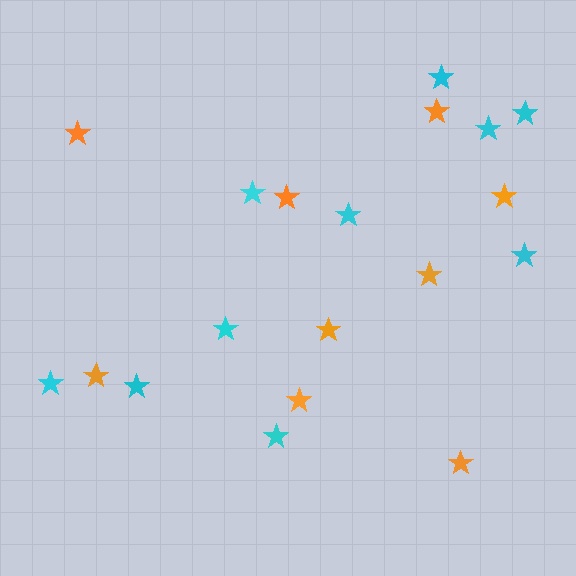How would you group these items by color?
There are 2 groups: one group of cyan stars (10) and one group of orange stars (9).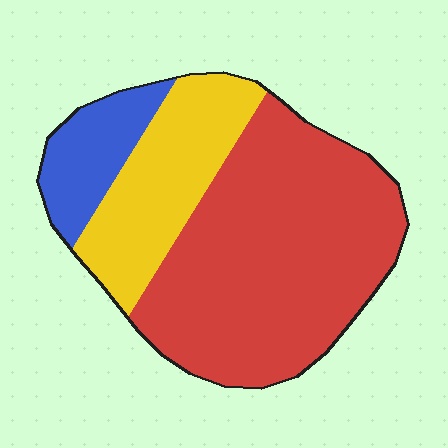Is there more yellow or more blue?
Yellow.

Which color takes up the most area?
Red, at roughly 60%.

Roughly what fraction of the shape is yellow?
Yellow covers around 25% of the shape.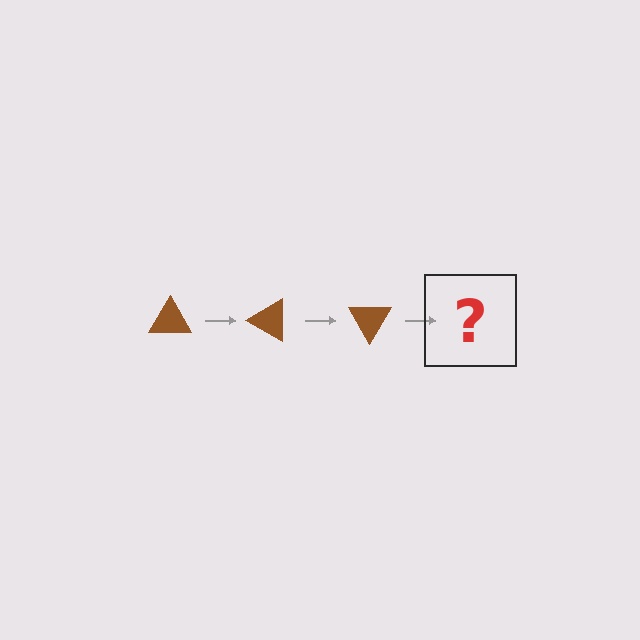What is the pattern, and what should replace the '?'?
The pattern is that the triangle rotates 30 degrees each step. The '?' should be a brown triangle rotated 90 degrees.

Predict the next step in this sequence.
The next step is a brown triangle rotated 90 degrees.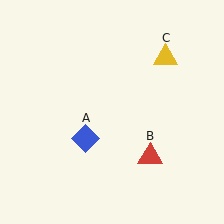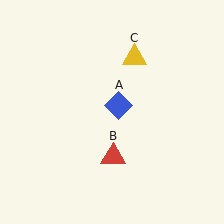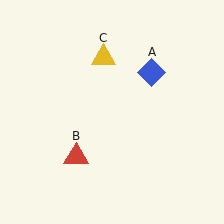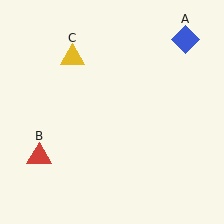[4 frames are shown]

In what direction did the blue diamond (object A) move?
The blue diamond (object A) moved up and to the right.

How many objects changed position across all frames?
3 objects changed position: blue diamond (object A), red triangle (object B), yellow triangle (object C).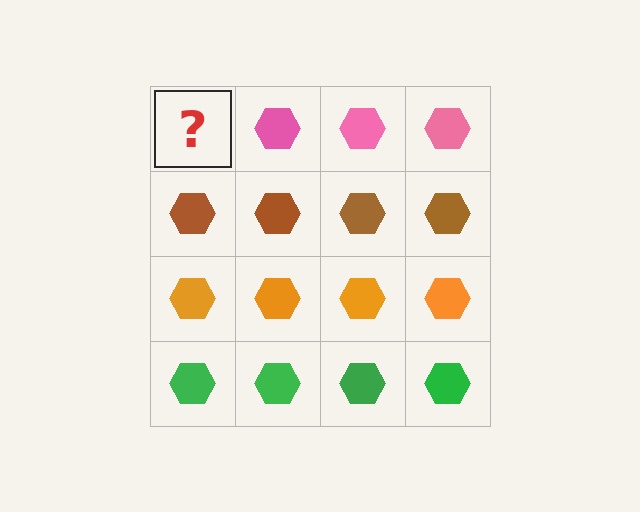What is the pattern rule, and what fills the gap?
The rule is that each row has a consistent color. The gap should be filled with a pink hexagon.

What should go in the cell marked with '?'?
The missing cell should contain a pink hexagon.